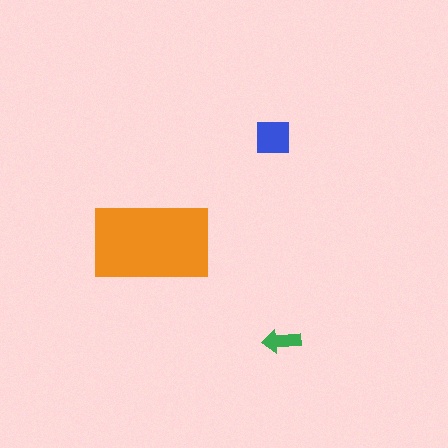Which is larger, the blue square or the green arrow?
The blue square.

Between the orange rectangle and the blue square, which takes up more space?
The orange rectangle.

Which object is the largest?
The orange rectangle.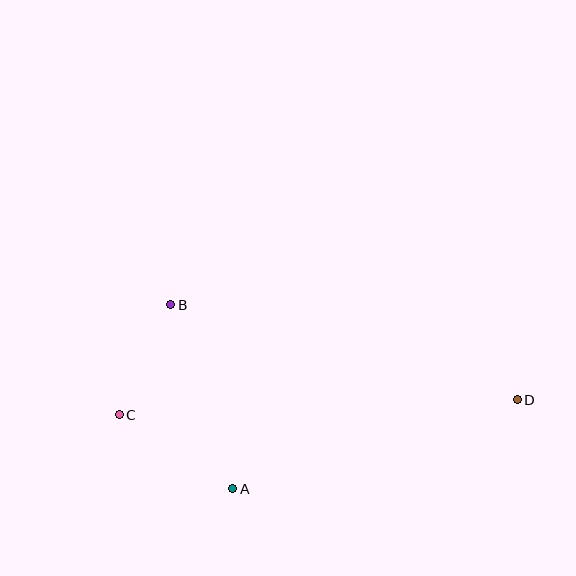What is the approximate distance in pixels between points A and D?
The distance between A and D is approximately 298 pixels.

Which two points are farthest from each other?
Points C and D are farthest from each other.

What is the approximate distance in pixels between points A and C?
The distance between A and C is approximately 136 pixels.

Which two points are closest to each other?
Points B and C are closest to each other.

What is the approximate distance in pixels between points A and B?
The distance between A and B is approximately 194 pixels.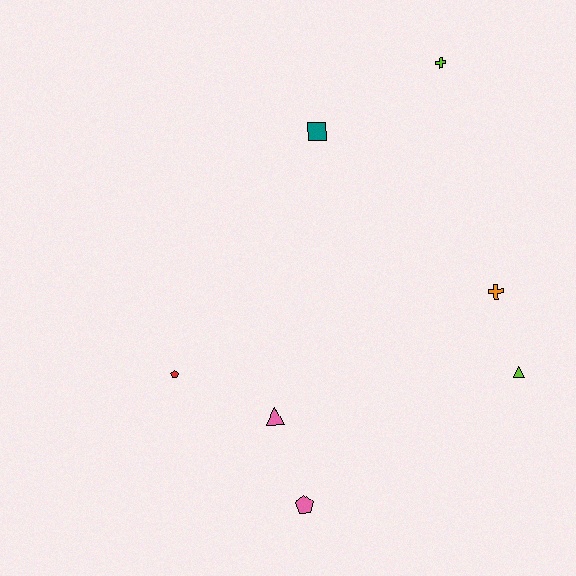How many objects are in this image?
There are 7 objects.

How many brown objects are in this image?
There are no brown objects.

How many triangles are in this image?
There are 2 triangles.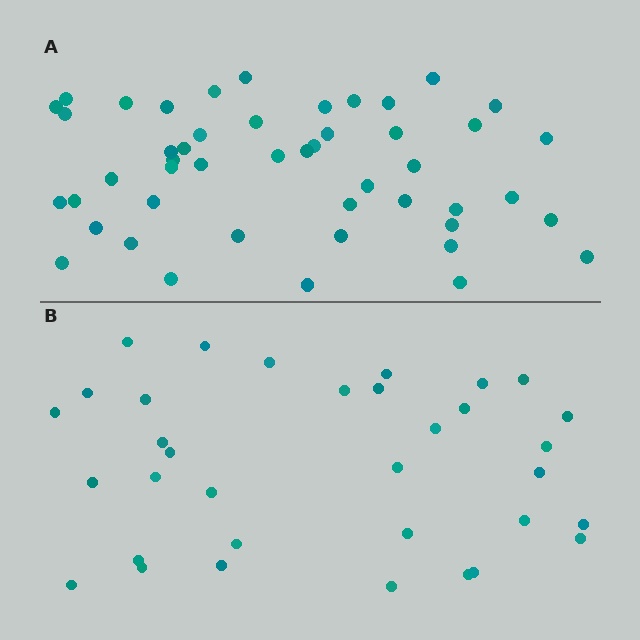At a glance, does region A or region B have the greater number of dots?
Region A (the top region) has more dots.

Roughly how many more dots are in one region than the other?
Region A has approximately 15 more dots than region B.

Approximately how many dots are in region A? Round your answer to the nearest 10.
About 50 dots. (The exact count is 48, which rounds to 50.)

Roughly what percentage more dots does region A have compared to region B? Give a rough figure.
About 40% more.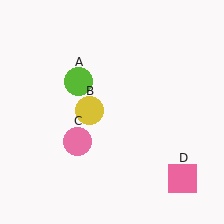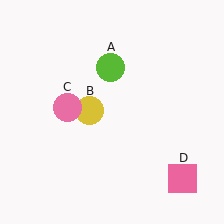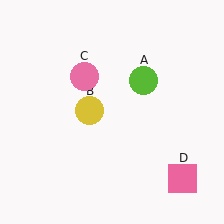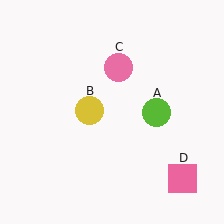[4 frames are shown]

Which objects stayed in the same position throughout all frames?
Yellow circle (object B) and pink square (object D) remained stationary.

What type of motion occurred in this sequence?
The lime circle (object A), pink circle (object C) rotated clockwise around the center of the scene.